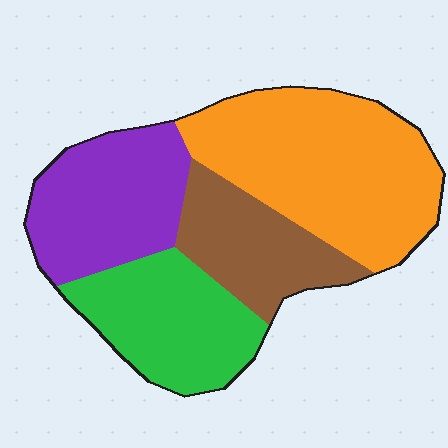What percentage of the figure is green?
Green takes up about one fifth (1/5) of the figure.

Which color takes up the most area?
Orange, at roughly 35%.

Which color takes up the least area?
Brown, at roughly 20%.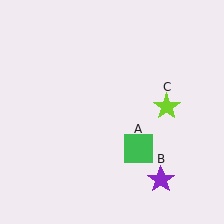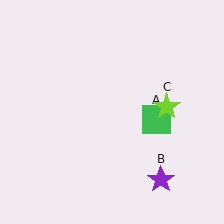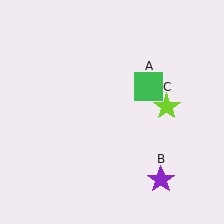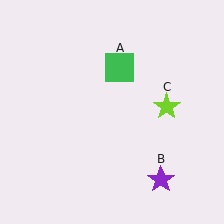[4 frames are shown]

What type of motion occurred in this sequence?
The green square (object A) rotated counterclockwise around the center of the scene.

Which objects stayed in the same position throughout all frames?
Purple star (object B) and lime star (object C) remained stationary.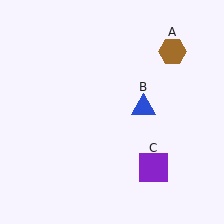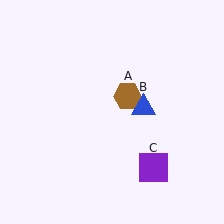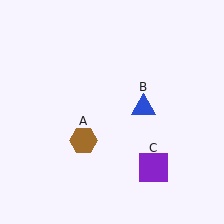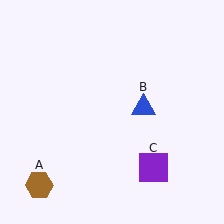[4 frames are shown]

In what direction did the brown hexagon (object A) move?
The brown hexagon (object A) moved down and to the left.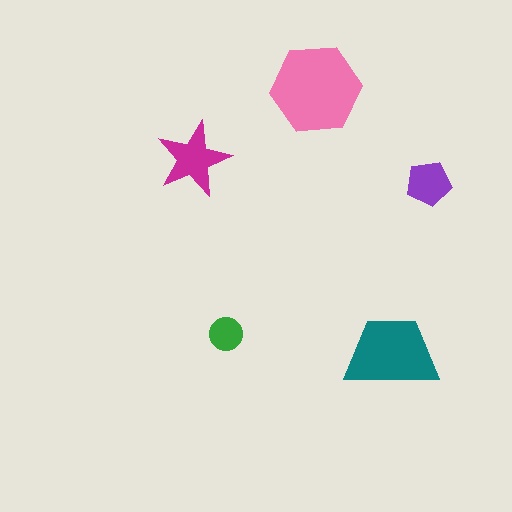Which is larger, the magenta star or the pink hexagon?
The pink hexagon.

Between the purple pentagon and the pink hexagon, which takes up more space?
The pink hexagon.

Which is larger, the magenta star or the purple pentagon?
The magenta star.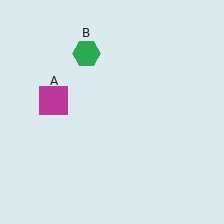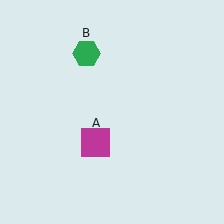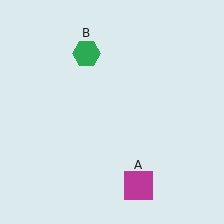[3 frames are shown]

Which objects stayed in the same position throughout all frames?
Green hexagon (object B) remained stationary.